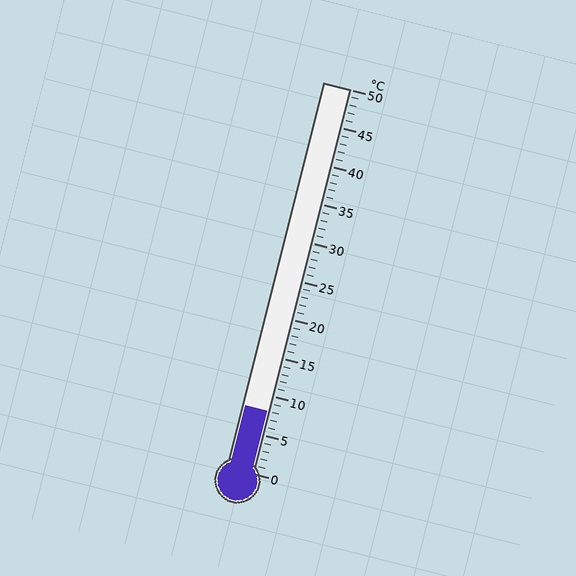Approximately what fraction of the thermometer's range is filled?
The thermometer is filled to approximately 15% of its range.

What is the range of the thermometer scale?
The thermometer scale ranges from 0°C to 50°C.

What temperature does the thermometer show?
The thermometer shows approximately 8°C.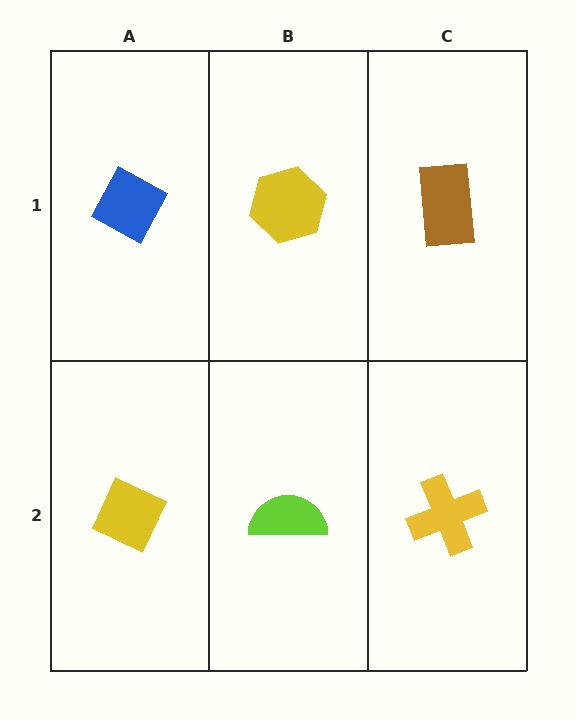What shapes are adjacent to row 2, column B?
A yellow hexagon (row 1, column B), a yellow diamond (row 2, column A), a yellow cross (row 2, column C).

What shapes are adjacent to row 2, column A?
A blue diamond (row 1, column A), a lime semicircle (row 2, column B).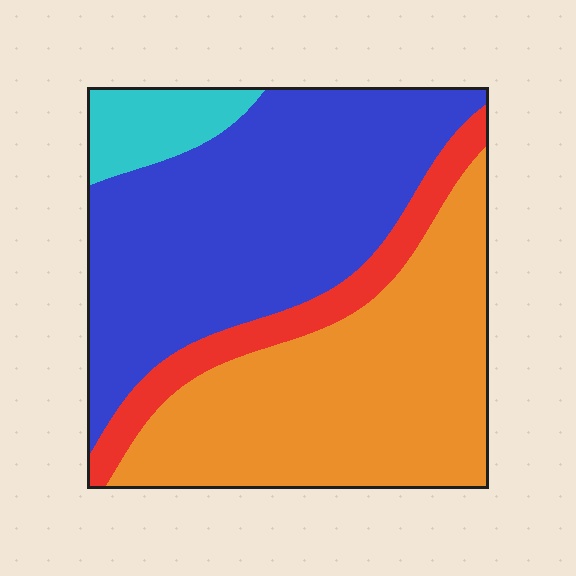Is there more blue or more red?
Blue.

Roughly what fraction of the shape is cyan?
Cyan covers about 5% of the shape.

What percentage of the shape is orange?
Orange takes up about two fifths (2/5) of the shape.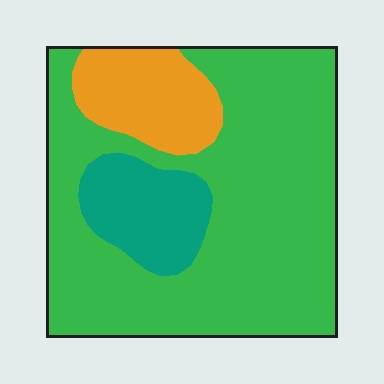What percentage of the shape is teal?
Teal covers about 15% of the shape.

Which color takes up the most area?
Green, at roughly 70%.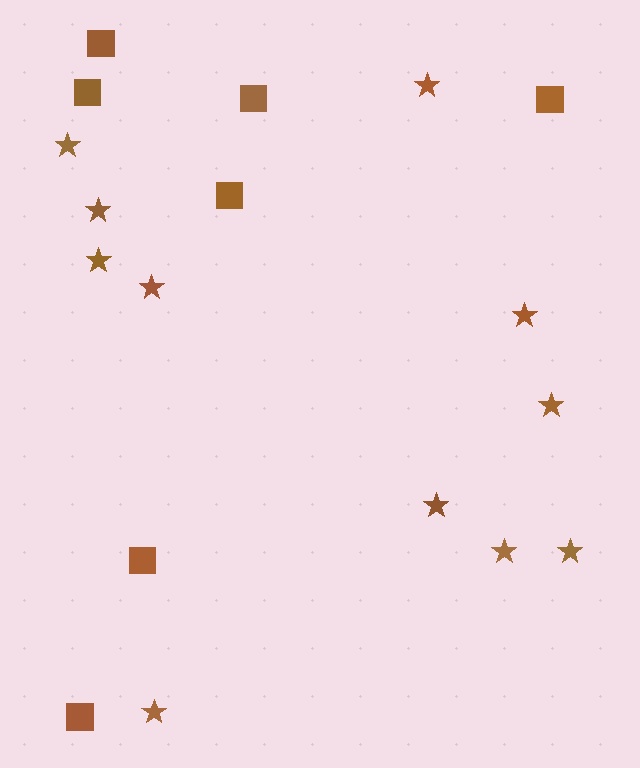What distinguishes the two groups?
There are 2 groups: one group of stars (11) and one group of squares (7).